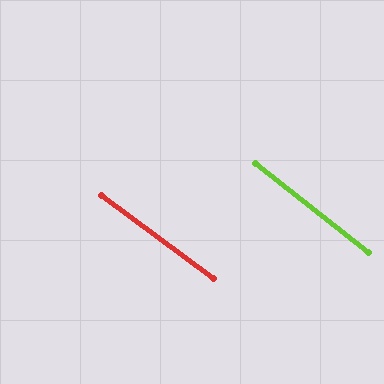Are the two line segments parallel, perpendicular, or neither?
Parallel — their directions differ by only 1.8°.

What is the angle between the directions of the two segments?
Approximately 2 degrees.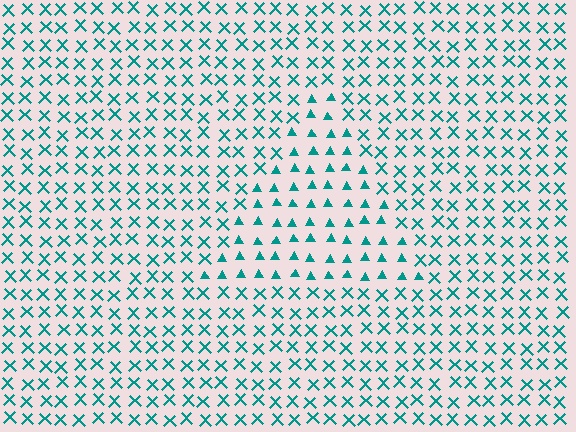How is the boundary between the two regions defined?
The boundary is defined by a change in element shape: triangles inside vs. X marks outside. All elements share the same color and spacing.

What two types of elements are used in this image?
The image uses triangles inside the triangle region and X marks outside it.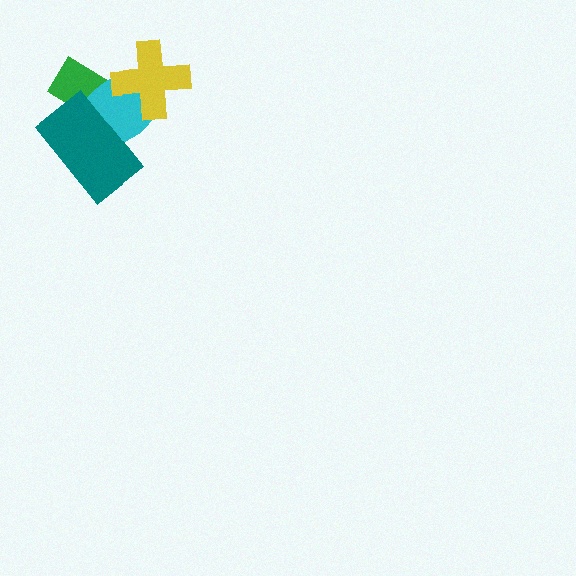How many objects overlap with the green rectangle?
3 objects overlap with the green rectangle.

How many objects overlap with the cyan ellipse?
3 objects overlap with the cyan ellipse.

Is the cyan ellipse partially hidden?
Yes, it is partially covered by another shape.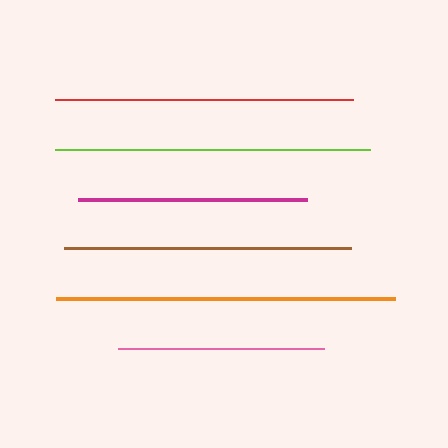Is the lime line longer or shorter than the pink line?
The lime line is longer than the pink line.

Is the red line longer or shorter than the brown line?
The red line is longer than the brown line.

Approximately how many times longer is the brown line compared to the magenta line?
The brown line is approximately 1.3 times the length of the magenta line.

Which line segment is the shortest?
The pink line is the shortest at approximately 207 pixels.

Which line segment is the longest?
The orange line is the longest at approximately 339 pixels.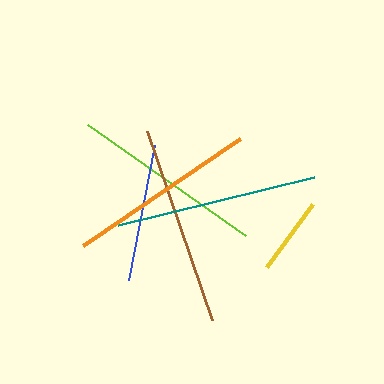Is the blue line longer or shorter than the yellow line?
The blue line is longer than the yellow line.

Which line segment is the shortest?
The yellow line is the shortest at approximately 78 pixels.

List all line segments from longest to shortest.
From longest to shortest: teal, brown, lime, orange, blue, yellow.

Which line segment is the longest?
The teal line is the longest at approximately 202 pixels.